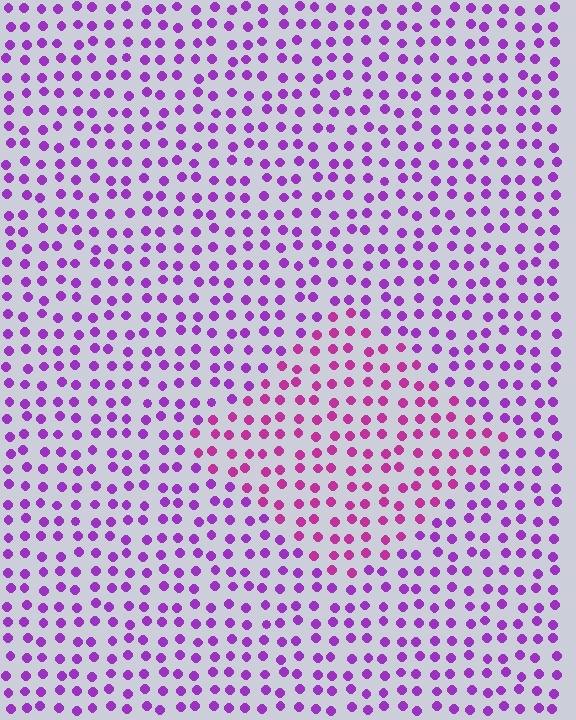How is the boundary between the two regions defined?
The boundary is defined purely by a slight shift in hue (about 31 degrees). Spacing, size, and orientation are identical on both sides.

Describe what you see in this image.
The image is filled with small purple elements in a uniform arrangement. A diamond-shaped region is visible where the elements are tinted to a slightly different hue, forming a subtle color boundary.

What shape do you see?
I see a diamond.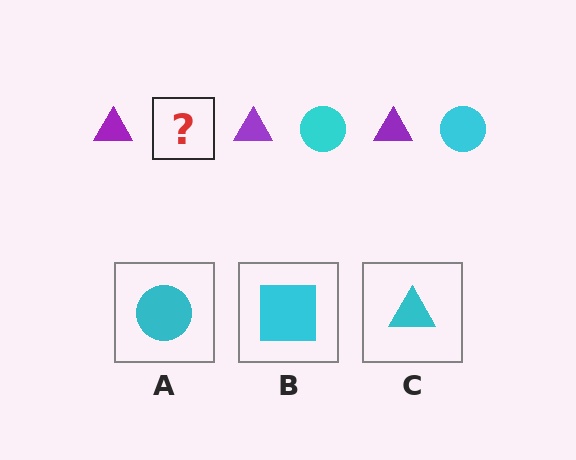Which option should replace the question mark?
Option A.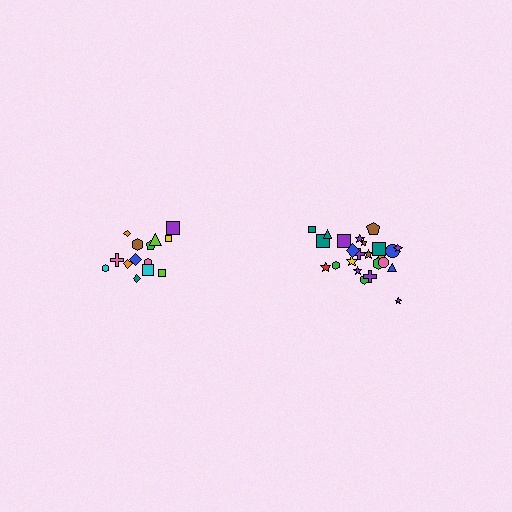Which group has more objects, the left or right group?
The right group.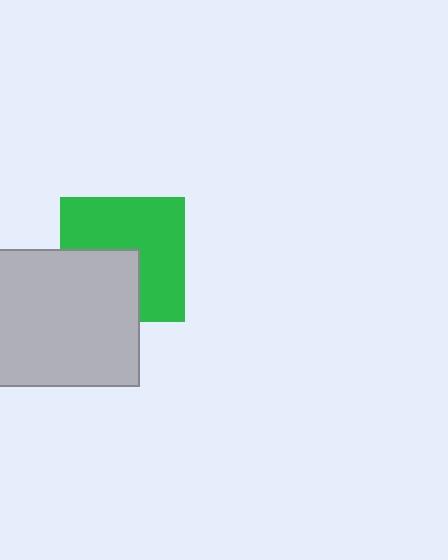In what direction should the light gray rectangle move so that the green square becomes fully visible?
The light gray rectangle should move toward the lower-left. That is the shortest direction to clear the overlap and leave the green square fully visible.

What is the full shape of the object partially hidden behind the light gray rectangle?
The partially hidden object is a green square.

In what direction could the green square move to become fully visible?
The green square could move toward the upper-right. That would shift it out from behind the light gray rectangle entirely.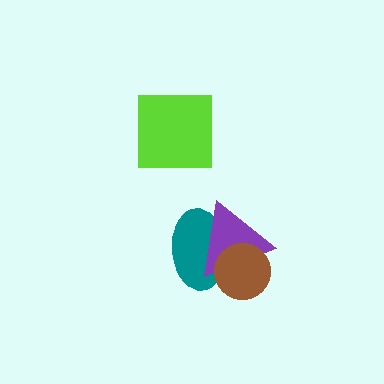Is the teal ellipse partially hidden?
Yes, it is partially covered by another shape.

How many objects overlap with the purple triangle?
2 objects overlap with the purple triangle.